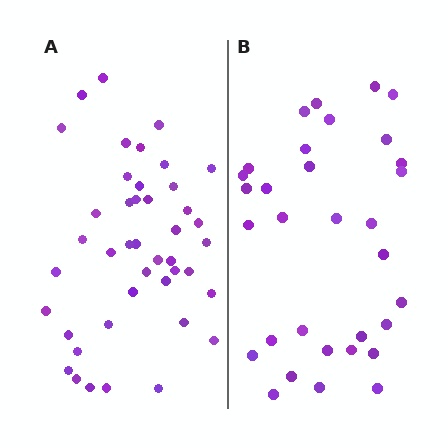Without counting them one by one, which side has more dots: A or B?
Region A (the left region) has more dots.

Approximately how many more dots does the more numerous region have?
Region A has roughly 12 or so more dots than region B.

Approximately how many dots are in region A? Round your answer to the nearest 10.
About 40 dots. (The exact count is 43, which rounds to 40.)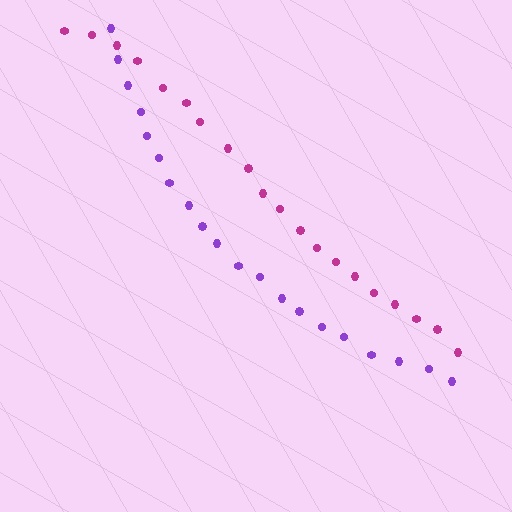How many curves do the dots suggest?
There are 2 distinct paths.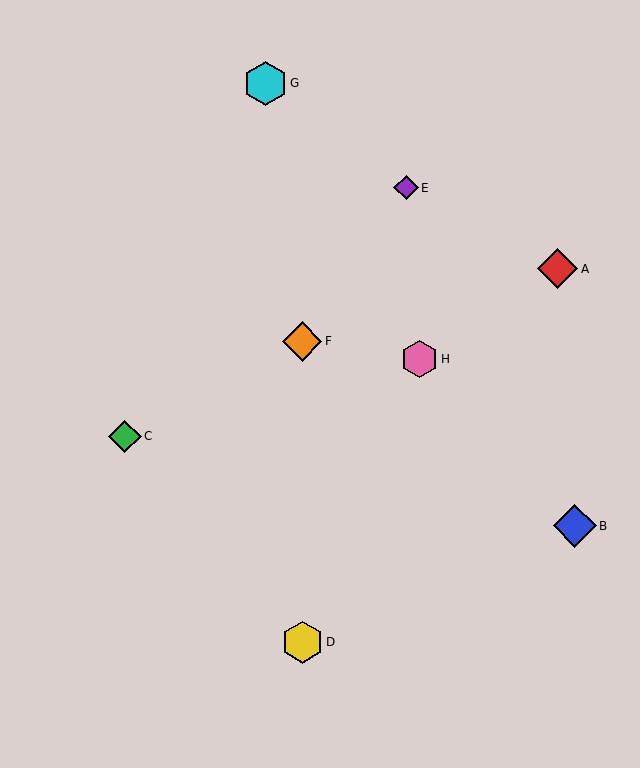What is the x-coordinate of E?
Object E is at x≈406.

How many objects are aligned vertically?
2 objects (D, F) are aligned vertically.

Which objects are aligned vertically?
Objects D, F are aligned vertically.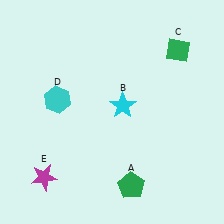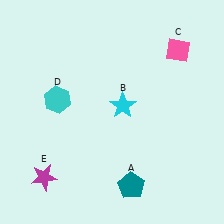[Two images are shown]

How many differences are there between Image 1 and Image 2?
There are 2 differences between the two images.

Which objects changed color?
A changed from green to teal. C changed from green to pink.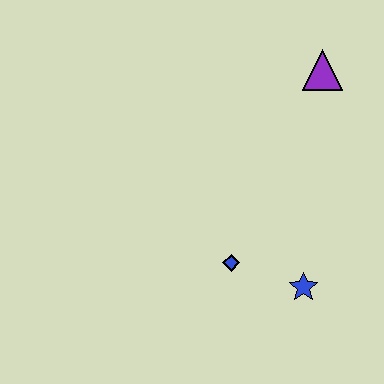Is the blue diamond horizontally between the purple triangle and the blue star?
No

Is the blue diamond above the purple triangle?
No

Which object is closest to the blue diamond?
The blue star is closest to the blue diamond.